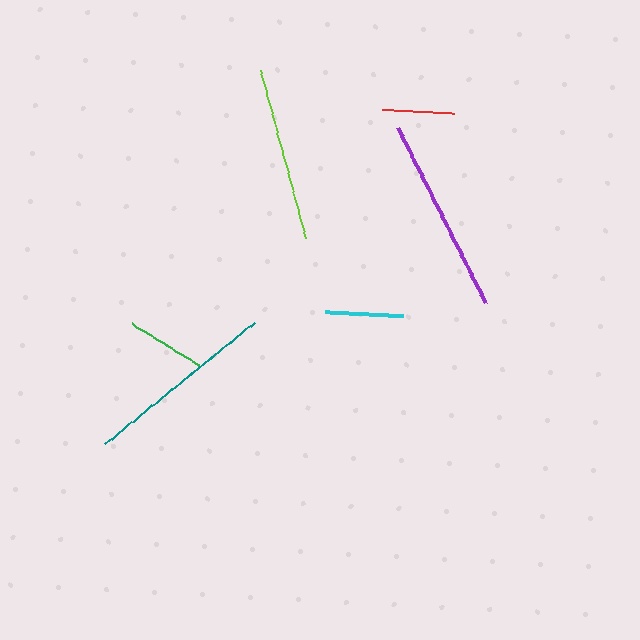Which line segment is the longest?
The purple line is the longest at approximately 197 pixels.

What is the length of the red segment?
The red segment is approximately 72 pixels long.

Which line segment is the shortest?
The red line is the shortest at approximately 72 pixels.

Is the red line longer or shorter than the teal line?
The teal line is longer than the red line.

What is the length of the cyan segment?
The cyan segment is approximately 79 pixels long.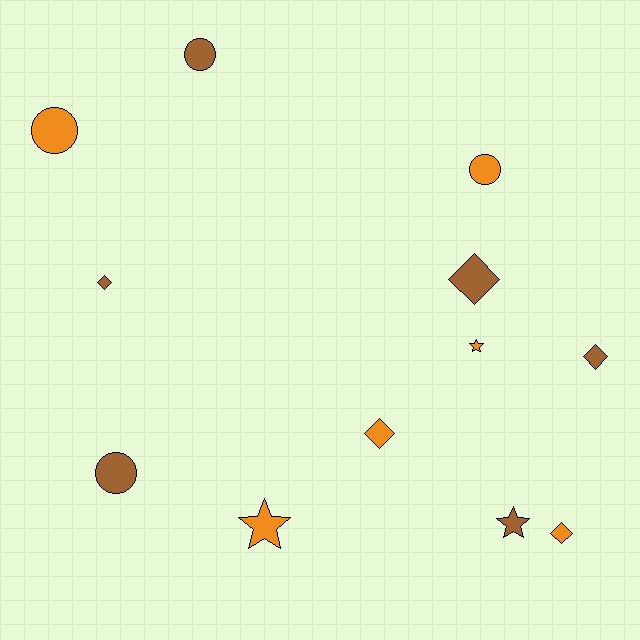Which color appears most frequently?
Brown, with 6 objects.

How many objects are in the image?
There are 12 objects.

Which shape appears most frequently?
Diamond, with 5 objects.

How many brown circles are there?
There are 2 brown circles.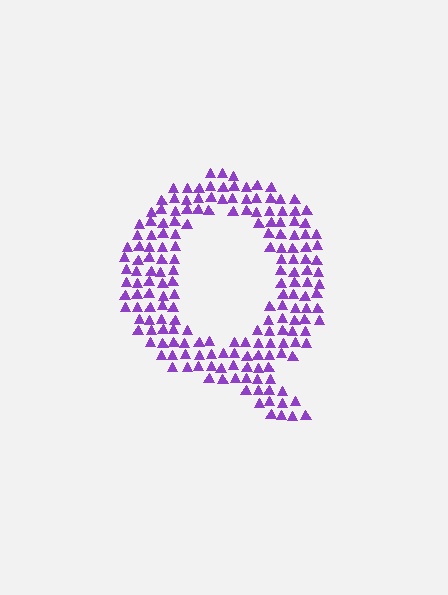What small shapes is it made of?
It is made of small triangles.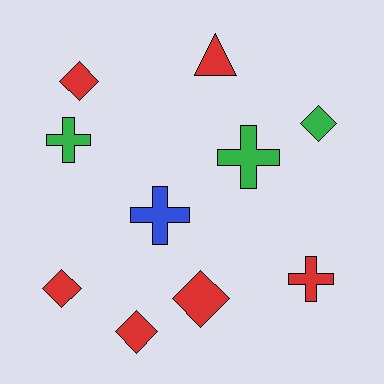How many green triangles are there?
There are no green triangles.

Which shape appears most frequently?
Diamond, with 5 objects.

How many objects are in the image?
There are 10 objects.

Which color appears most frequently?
Red, with 6 objects.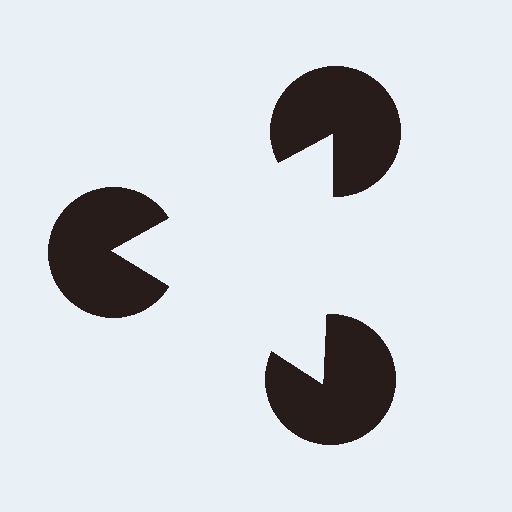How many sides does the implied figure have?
3 sides.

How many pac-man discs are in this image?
There are 3 — one at each vertex of the illusory triangle.